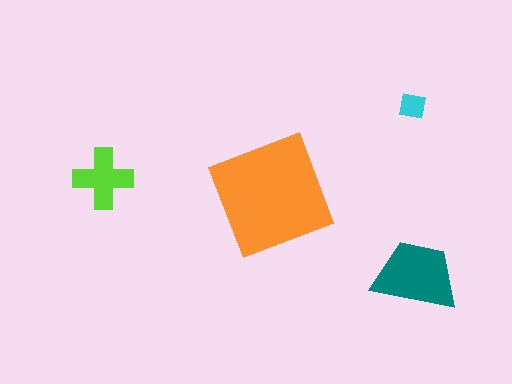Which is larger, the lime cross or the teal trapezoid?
The teal trapezoid.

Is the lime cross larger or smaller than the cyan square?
Larger.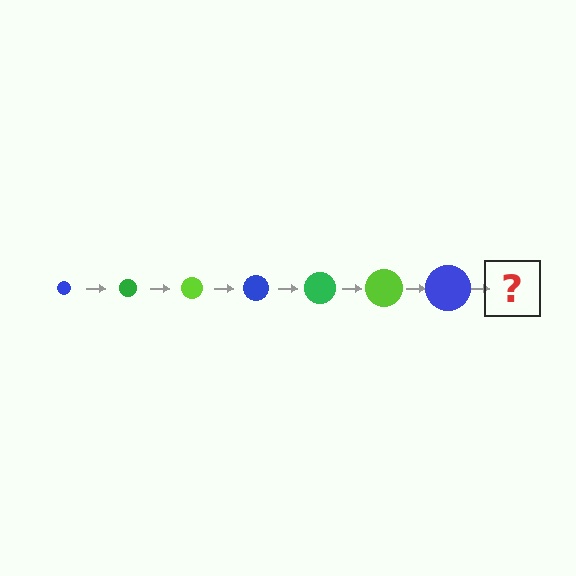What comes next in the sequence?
The next element should be a green circle, larger than the previous one.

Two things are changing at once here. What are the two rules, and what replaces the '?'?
The two rules are that the circle grows larger each step and the color cycles through blue, green, and lime. The '?' should be a green circle, larger than the previous one.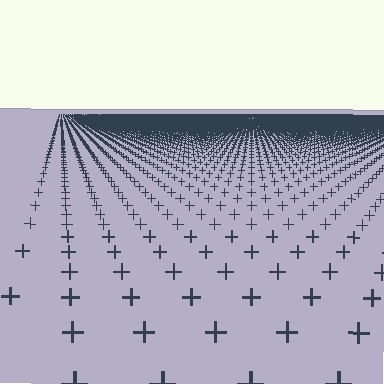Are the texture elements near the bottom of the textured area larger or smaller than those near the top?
Larger. Near the bottom, elements are closer to the viewer and appear at a bigger on-screen size.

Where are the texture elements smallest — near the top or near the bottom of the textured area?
Near the top.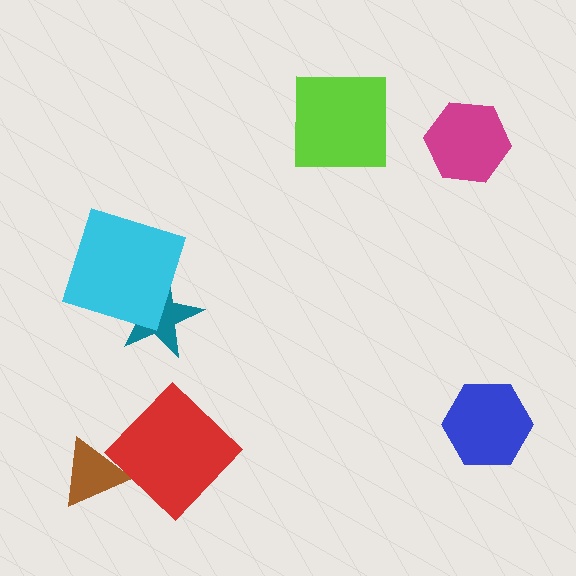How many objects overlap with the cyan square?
1 object overlaps with the cyan square.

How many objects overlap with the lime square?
0 objects overlap with the lime square.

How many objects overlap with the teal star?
1 object overlaps with the teal star.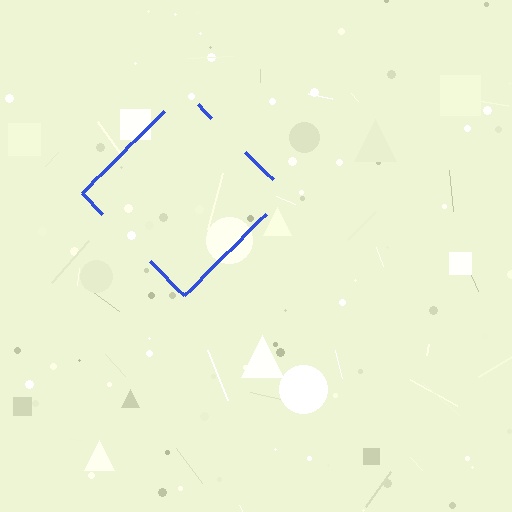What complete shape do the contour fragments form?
The contour fragments form a diamond.